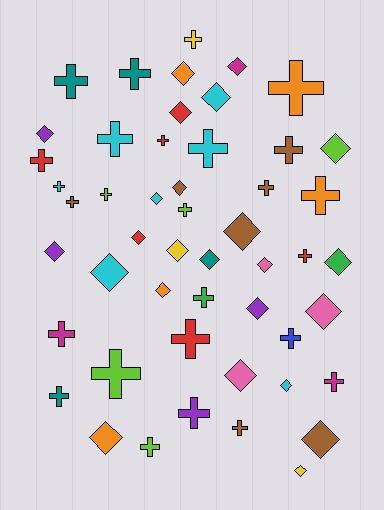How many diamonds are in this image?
There are 24 diamonds.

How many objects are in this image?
There are 50 objects.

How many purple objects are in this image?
There are 4 purple objects.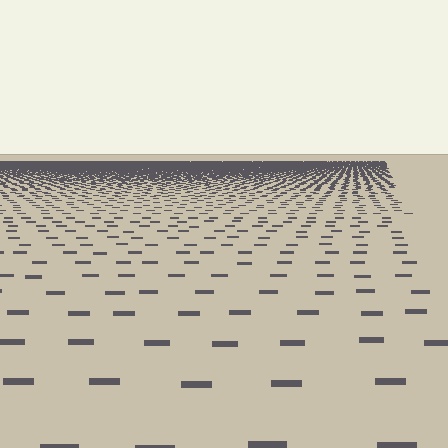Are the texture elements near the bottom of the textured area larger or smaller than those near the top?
Larger. Near the bottom, elements are closer to the viewer and appear at a bigger on-screen size.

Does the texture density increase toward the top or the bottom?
Density increases toward the top.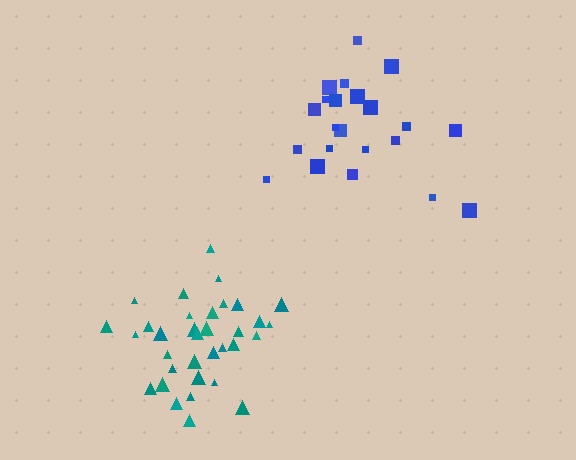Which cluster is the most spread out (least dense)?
Blue.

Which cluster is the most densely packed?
Teal.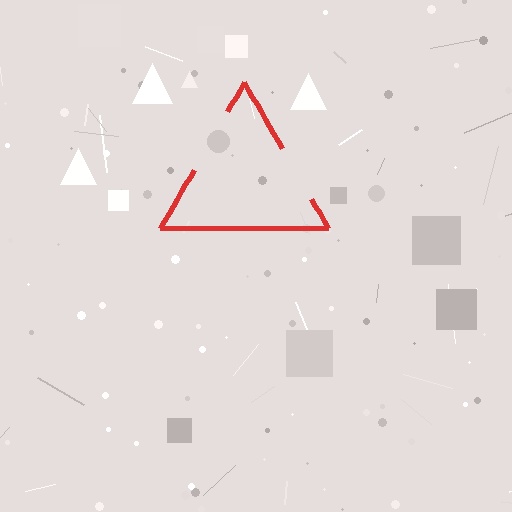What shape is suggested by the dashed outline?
The dashed outline suggests a triangle.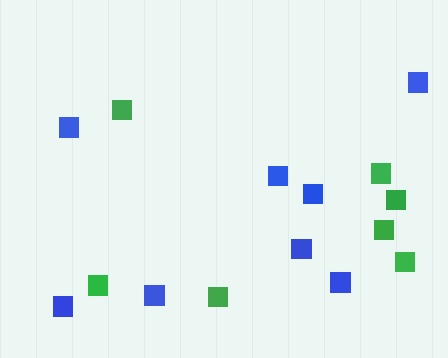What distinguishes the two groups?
There are 2 groups: one group of green squares (7) and one group of blue squares (8).